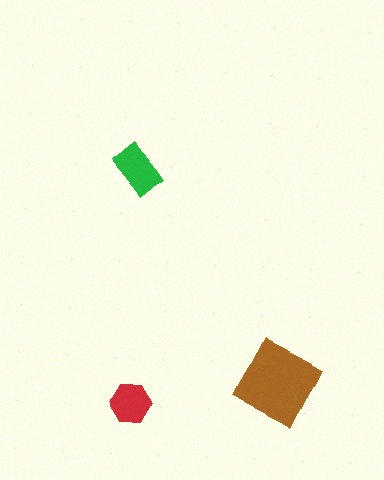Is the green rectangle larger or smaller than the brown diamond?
Smaller.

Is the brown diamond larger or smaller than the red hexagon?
Larger.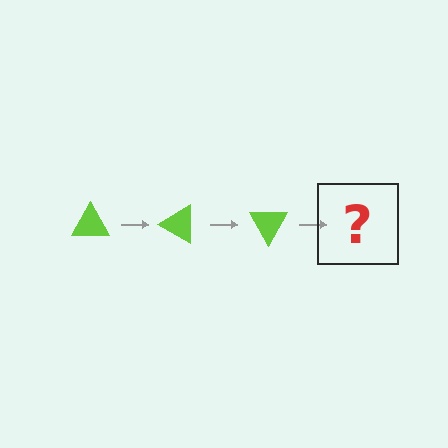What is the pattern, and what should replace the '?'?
The pattern is that the triangle rotates 30 degrees each step. The '?' should be a lime triangle rotated 90 degrees.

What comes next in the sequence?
The next element should be a lime triangle rotated 90 degrees.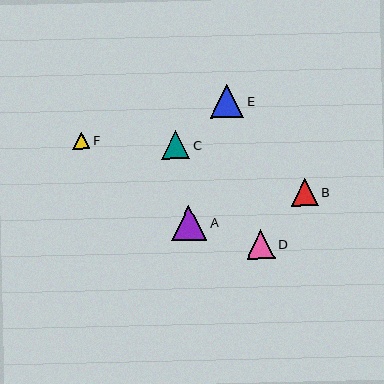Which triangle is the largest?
Triangle A is the largest with a size of approximately 35 pixels.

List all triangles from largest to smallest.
From largest to smallest: A, E, D, C, B, F.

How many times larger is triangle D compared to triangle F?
Triangle D is approximately 1.6 times the size of triangle F.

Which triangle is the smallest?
Triangle F is the smallest with a size of approximately 17 pixels.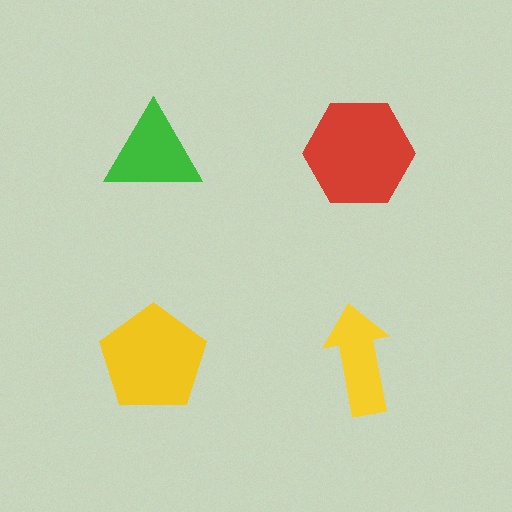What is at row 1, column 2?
A red hexagon.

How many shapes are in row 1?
2 shapes.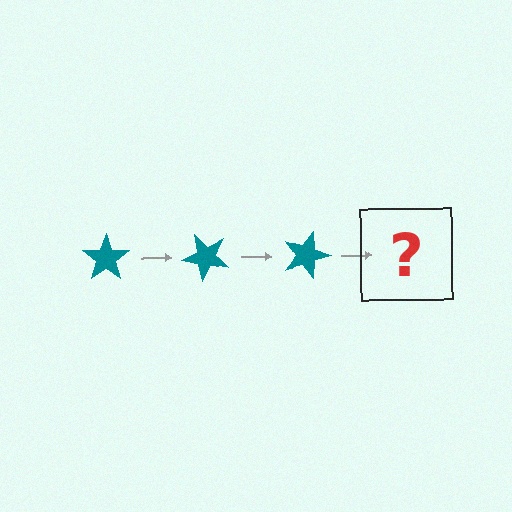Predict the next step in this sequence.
The next step is a teal star rotated 135 degrees.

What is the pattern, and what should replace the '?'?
The pattern is that the star rotates 45 degrees each step. The '?' should be a teal star rotated 135 degrees.